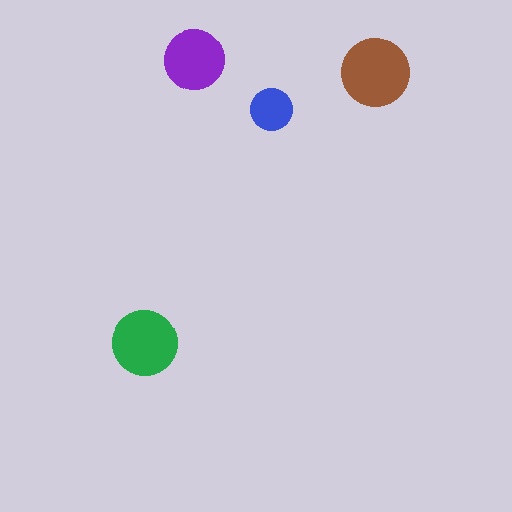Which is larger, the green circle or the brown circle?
The brown one.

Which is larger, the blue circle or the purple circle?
The purple one.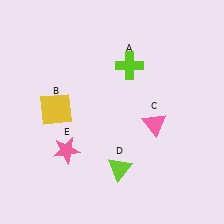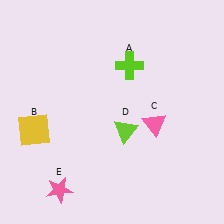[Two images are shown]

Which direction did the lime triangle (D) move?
The lime triangle (D) moved up.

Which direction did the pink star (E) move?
The pink star (E) moved down.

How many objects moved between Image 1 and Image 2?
3 objects moved between the two images.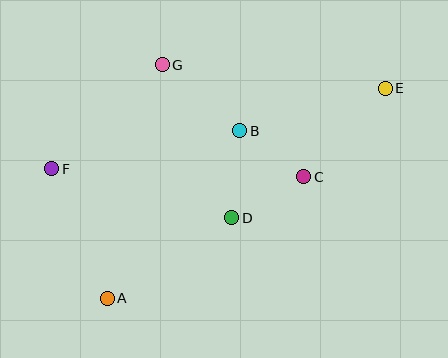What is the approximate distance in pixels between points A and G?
The distance between A and G is approximately 240 pixels.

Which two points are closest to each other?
Points B and C are closest to each other.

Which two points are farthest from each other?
Points A and E are farthest from each other.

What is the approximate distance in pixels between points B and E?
The distance between B and E is approximately 151 pixels.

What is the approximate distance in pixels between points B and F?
The distance between B and F is approximately 192 pixels.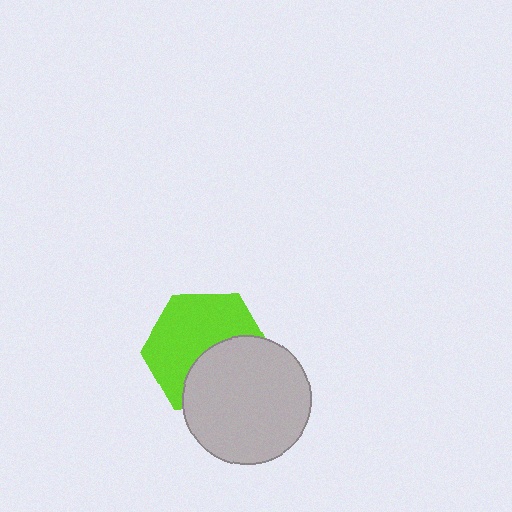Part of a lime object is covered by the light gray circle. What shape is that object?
It is a hexagon.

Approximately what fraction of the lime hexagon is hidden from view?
Roughly 41% of the lime hexagon is hidden behind the light gray circle.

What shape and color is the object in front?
The object in front is a light gray circle.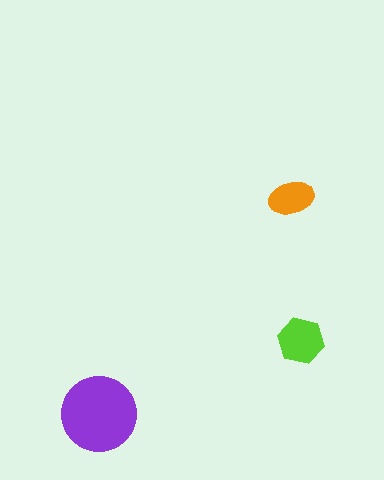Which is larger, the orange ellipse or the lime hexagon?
The lime hexagon.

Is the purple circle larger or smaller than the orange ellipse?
Larger.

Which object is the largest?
The purple circle.